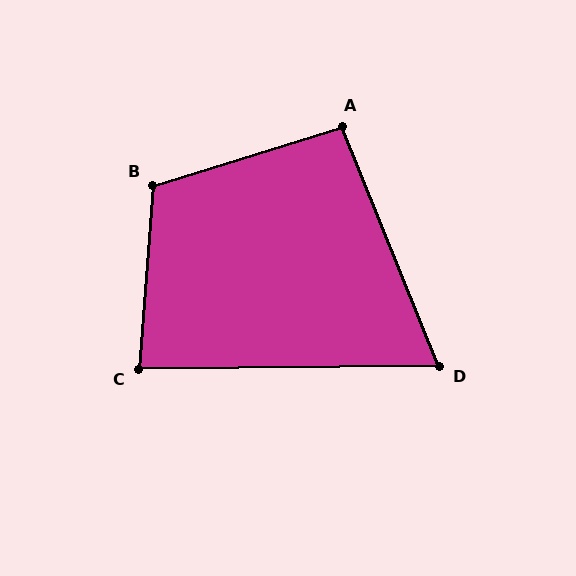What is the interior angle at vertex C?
Approximately 85 degrees (approximately right).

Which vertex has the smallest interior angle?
D, at approximately 69 degrees.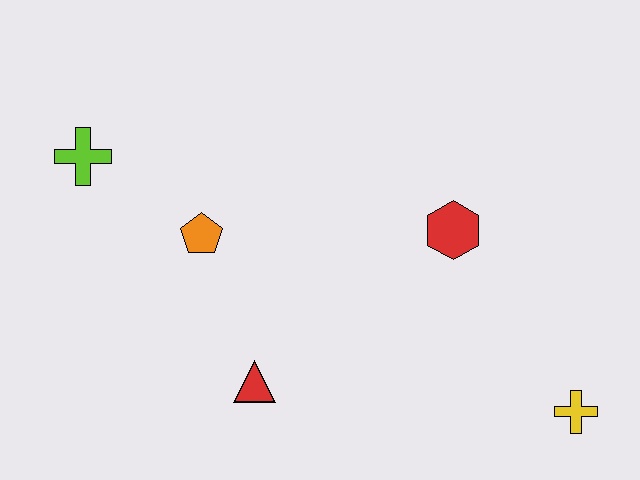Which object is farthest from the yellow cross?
The lime cross is farthest from the yellow cross.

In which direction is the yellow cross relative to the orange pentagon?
The yellow cross is to the right of the orange pentagon.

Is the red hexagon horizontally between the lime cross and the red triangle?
No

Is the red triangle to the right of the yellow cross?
No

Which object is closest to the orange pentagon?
The lime cross is closest to the orange pentagon.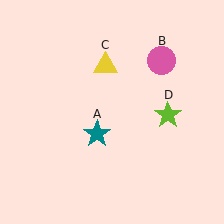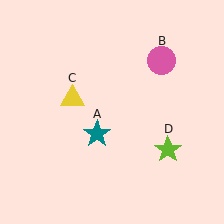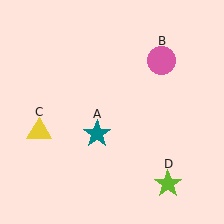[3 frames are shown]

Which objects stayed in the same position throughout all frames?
Teal star (object A) and pink circle (object B) remained stationary.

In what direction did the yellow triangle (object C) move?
The yellow triangle (object C) moved down and to the left.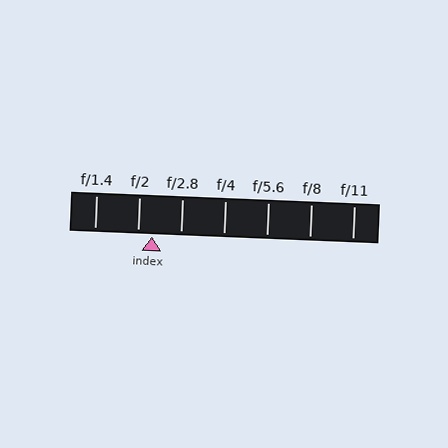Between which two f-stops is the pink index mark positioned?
The index mark is between f/2 and f/2.8.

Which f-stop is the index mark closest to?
The index mark is closest to f/2.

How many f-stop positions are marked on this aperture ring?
There are 7 f-stop positions marked.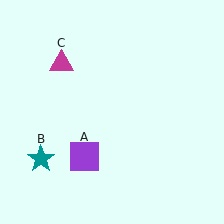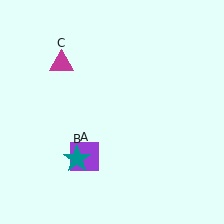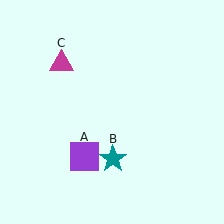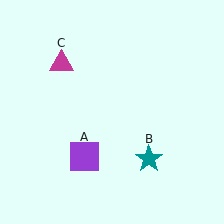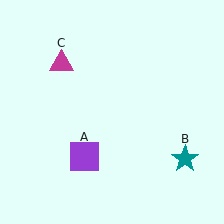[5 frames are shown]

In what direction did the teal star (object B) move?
The teal star (object B) moved right.